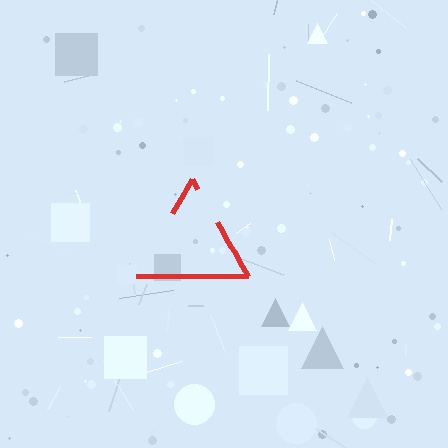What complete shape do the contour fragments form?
The contour fragments form a triangle.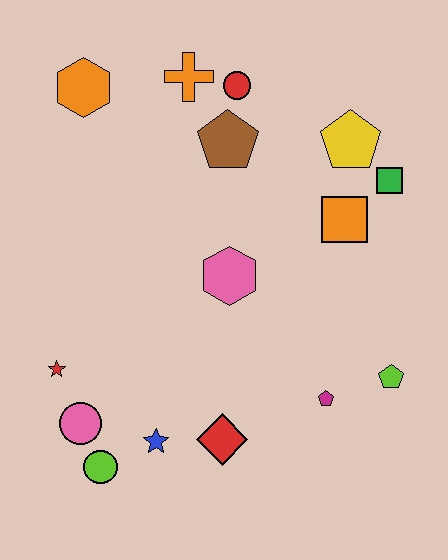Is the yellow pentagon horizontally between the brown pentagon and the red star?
No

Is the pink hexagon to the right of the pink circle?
Yes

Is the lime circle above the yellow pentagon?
No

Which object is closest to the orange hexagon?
The orange cross is closest to the orange hexagon.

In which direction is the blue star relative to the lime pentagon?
The blue star is to the left of the lime pentagon.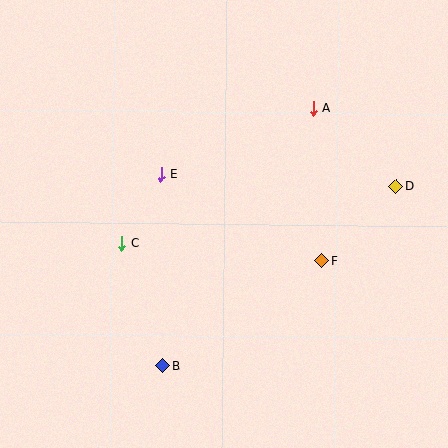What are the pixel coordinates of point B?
Point B is at (163, 366).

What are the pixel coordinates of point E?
Point E is at (161, 175).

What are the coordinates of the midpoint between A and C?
The midpoint between A and C is at (218, 176).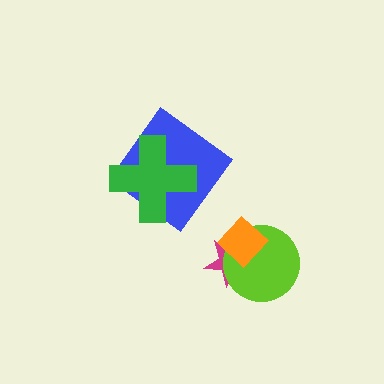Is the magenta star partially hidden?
Yes, it is partially covered by another shape.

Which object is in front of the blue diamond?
The green cross is in front of the blue diamond.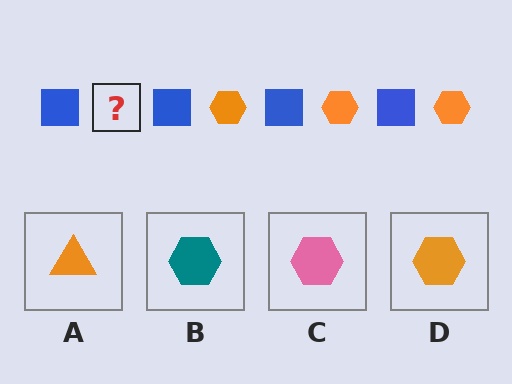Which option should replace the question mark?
Option D.